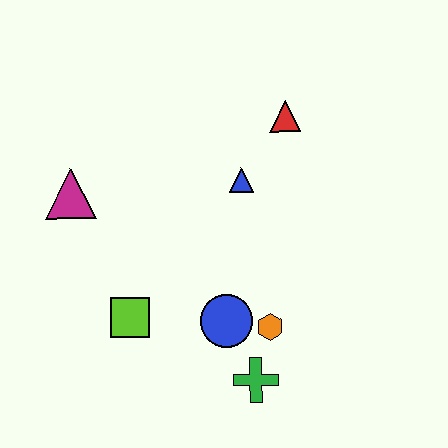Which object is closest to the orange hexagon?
The blue circle is closest to the orange hexagon.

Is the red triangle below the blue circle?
No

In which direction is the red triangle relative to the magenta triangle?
The red triangle is to the right of the magenta triangle.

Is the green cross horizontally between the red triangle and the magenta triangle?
Yes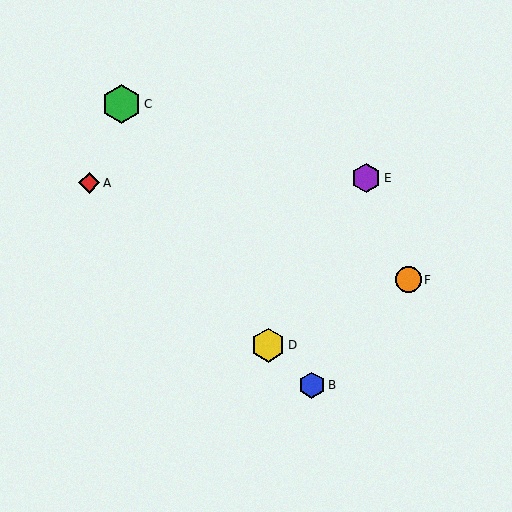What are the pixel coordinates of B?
Object B is at (312, 385).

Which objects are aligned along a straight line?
Objects A, B, D are aligned along a straight line.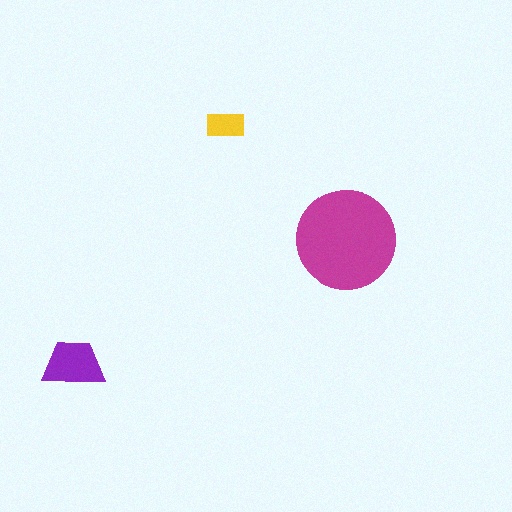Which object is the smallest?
The yellow rectangle.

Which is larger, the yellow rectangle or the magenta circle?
The magenta circle.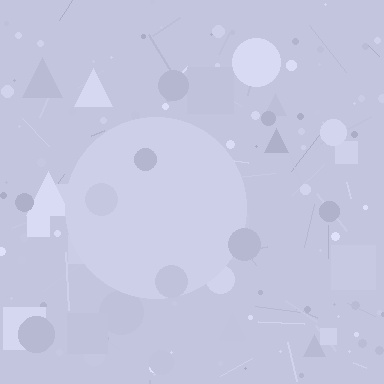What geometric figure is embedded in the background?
A circle is embedded in the background.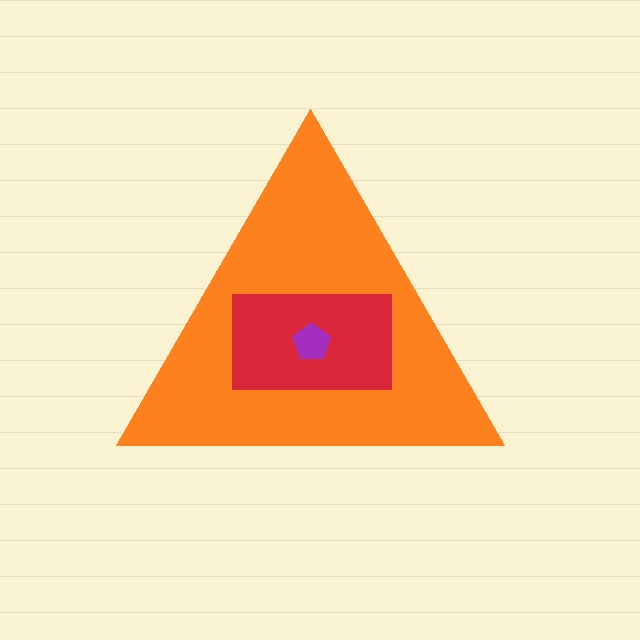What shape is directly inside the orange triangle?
The red rectangle.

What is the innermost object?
The purple pentagon.